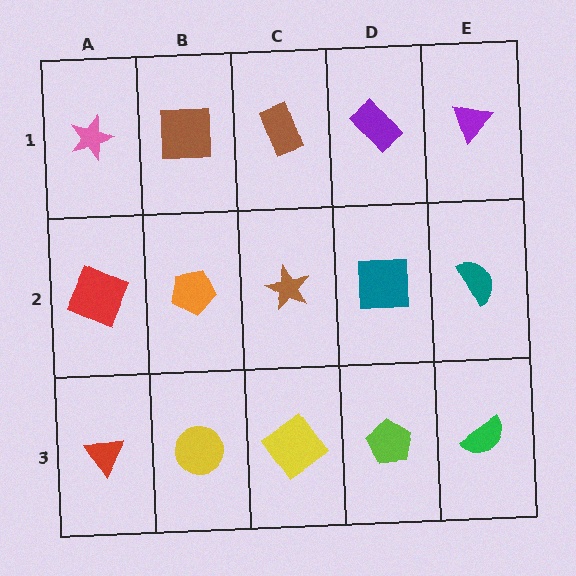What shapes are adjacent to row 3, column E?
A teal semicircle (row 2, column E), a lime pentagon (row 3, column D).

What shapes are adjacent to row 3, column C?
A brown star (row 2, column C), a yellow circle (row 3, column B), a lime pentagon (row 3, column D).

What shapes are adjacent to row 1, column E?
A teal semicircle (row 2, column E), a purple rectangle (row 1, column D).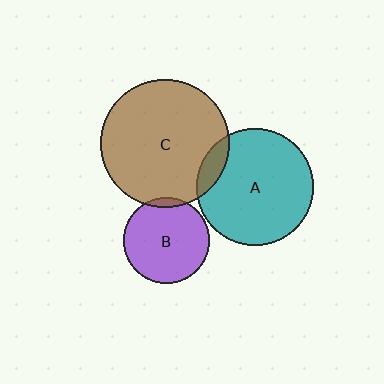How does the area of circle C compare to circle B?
Approximately 2.2 times.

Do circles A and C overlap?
Yes.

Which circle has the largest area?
Circle C (brown).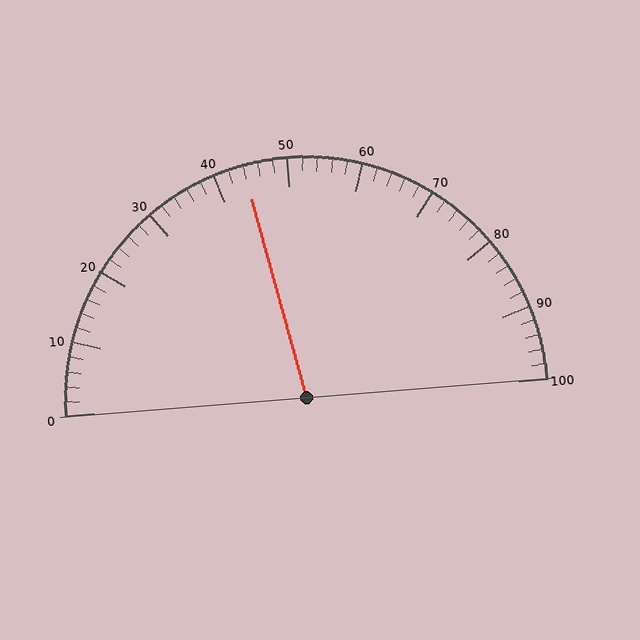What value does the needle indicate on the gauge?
The needle indicates approximately 44.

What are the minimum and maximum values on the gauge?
The gauge ranges from 0 to 100.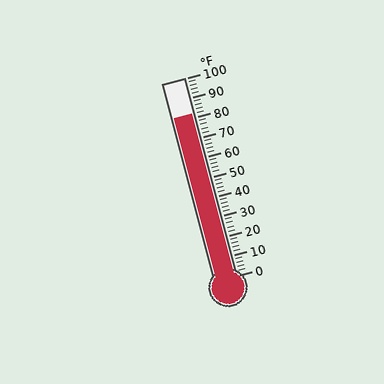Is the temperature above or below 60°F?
The temperature is above 60°F.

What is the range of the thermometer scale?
The thermometer scale ranges from 0°F to 100°F.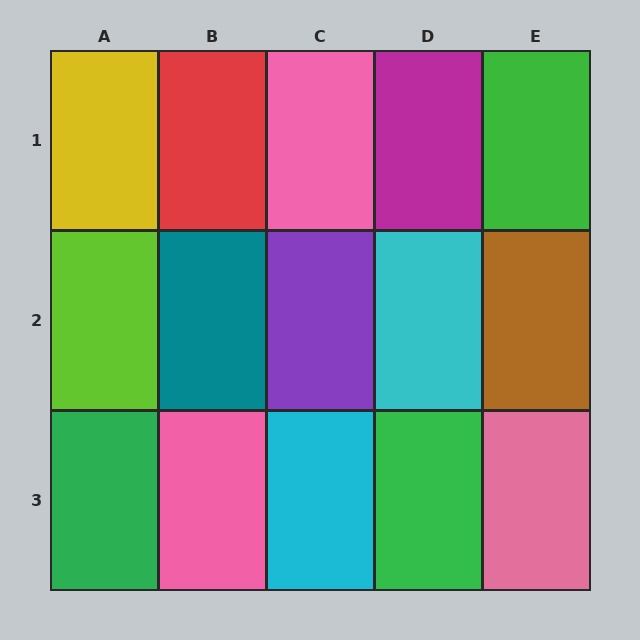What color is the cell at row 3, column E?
Pink.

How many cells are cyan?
2 cells are cyan.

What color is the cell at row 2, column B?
Teal.